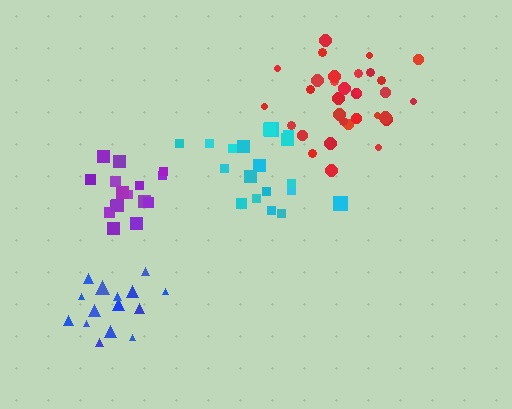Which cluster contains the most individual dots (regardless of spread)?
Red (32).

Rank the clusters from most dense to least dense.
purple, blue, red, cyan.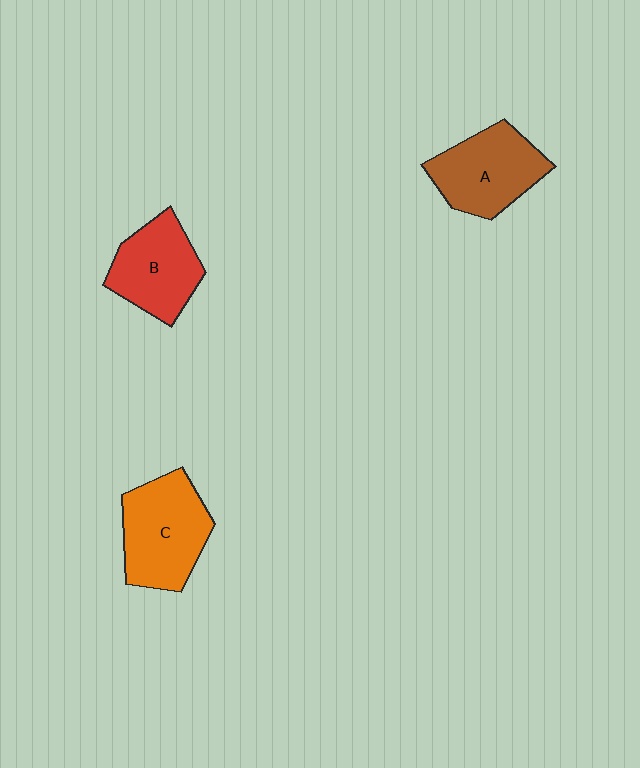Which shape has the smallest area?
Shape B (red).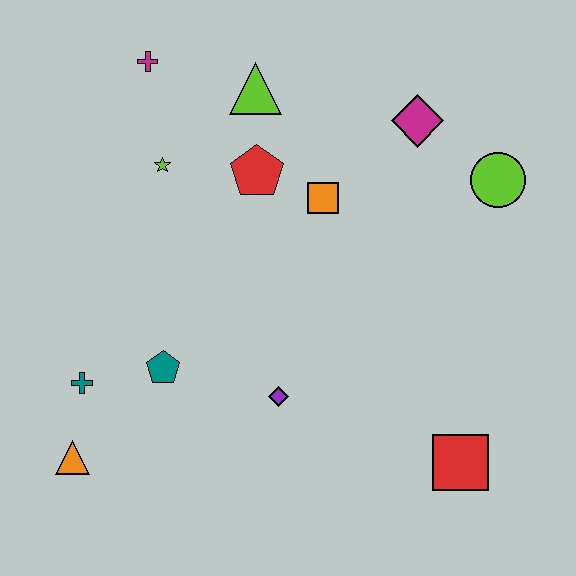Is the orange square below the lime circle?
Yes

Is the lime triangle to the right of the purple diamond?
No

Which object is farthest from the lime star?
The red square is farthest from the lime star.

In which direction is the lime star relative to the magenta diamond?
The lime star is to the left of the magenta diamond.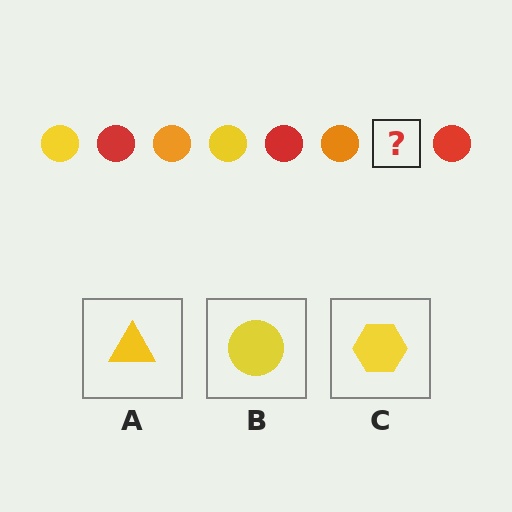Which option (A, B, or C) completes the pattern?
B.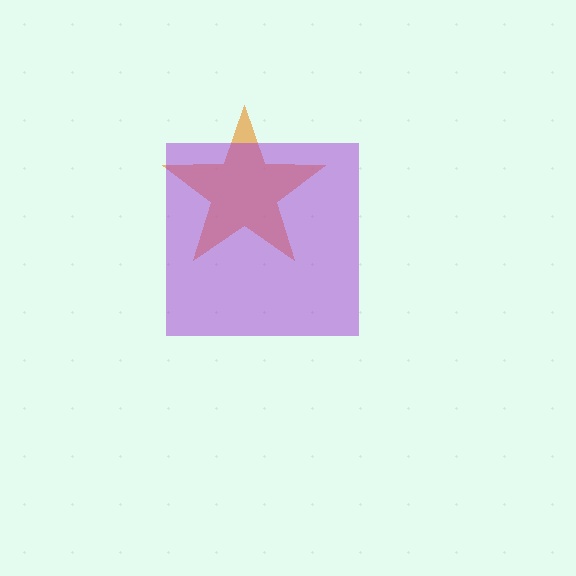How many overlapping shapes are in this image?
There are 2 overlapping shapes in the image.